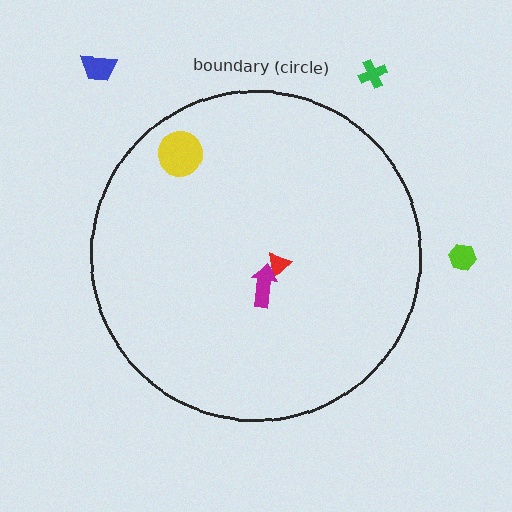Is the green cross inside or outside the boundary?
Outside.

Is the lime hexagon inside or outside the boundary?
Outside.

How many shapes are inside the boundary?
3 inside, 3 outside.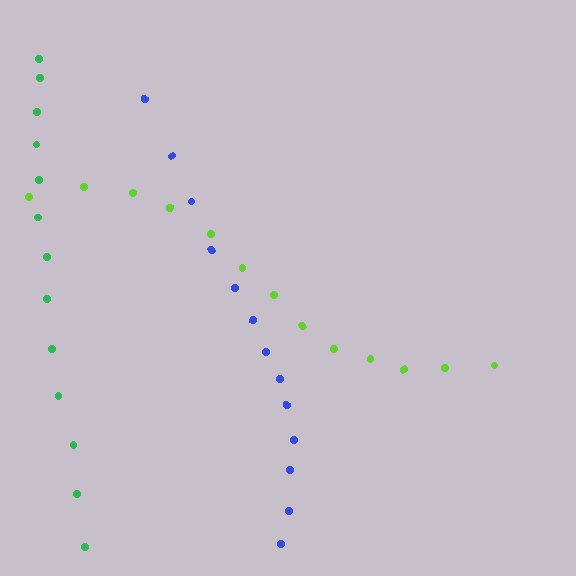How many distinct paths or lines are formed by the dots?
There are 3 distinct paths.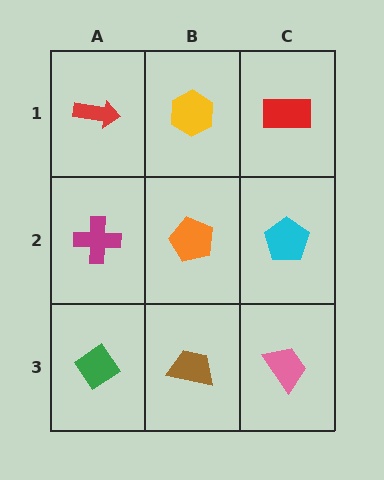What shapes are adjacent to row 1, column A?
A magenta cross (row 2, column A), a yellow hexagon (row 1, column B).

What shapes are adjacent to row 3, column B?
An orange pentagon (row 2, column B), a green diamond (row 3, column A), a pink trapezoid (row 3, column C).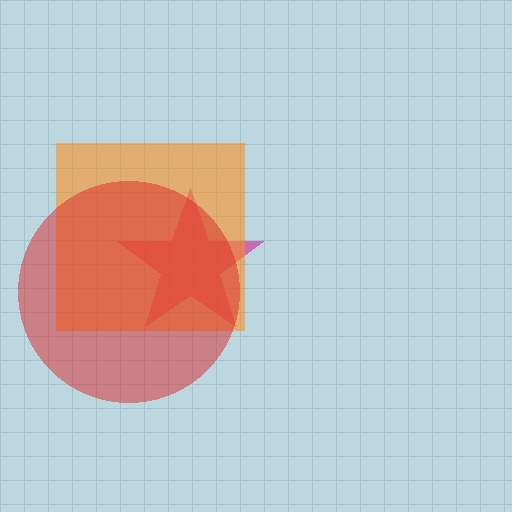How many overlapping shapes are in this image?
There are 3 overlapping shapes in the image.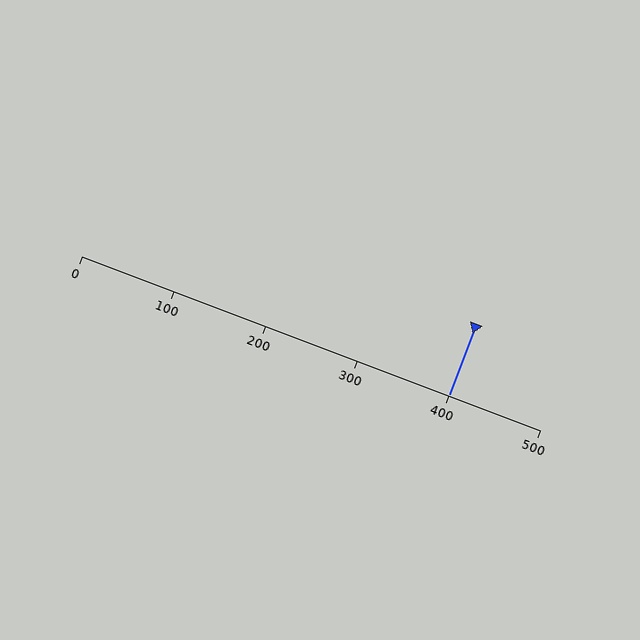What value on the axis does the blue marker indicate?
The marker indicates approximately 400.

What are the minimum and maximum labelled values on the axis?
The axis runs from 0 to 500.